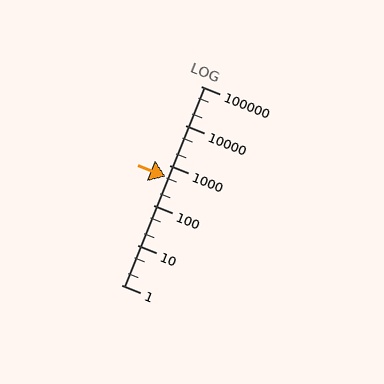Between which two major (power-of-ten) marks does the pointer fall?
The pointer is between 100 and 1000.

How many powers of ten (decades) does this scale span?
The scale spans 5 decades, from 1 to 100000.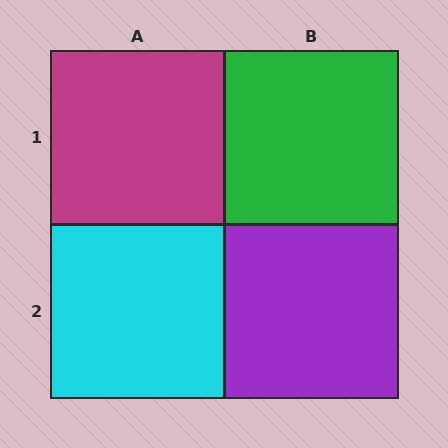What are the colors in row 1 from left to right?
Magenta, green.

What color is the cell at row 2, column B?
Purple.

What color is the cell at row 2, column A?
Cyan.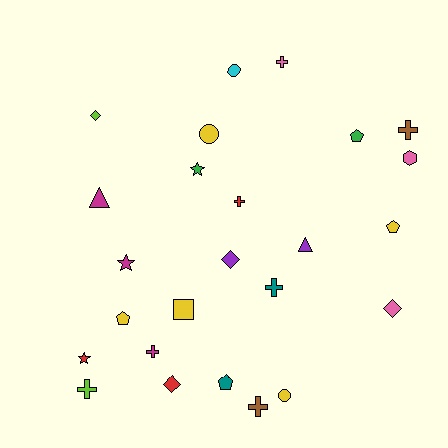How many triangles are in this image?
There are 2 triangles.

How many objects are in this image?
There are 25 objects.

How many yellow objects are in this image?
There are 5 yellow objects.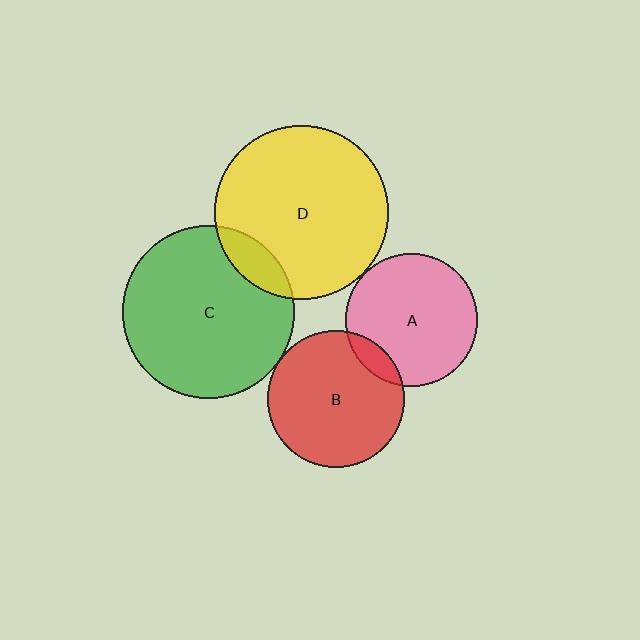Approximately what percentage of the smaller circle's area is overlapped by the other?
Approximately 10%.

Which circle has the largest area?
Circle D (yellow).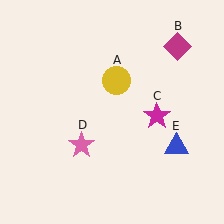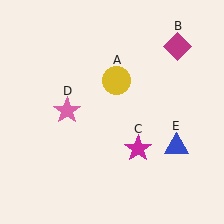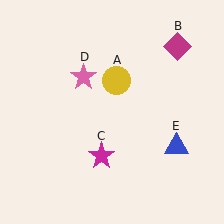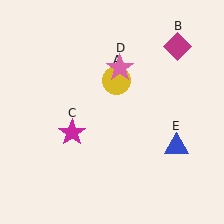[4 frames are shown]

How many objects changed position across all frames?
2 objects changed position: magenta star (object C), pink star (object D).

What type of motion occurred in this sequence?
The magenta star (object C), pink star (object D) rotated clockwise around the center of the scene.